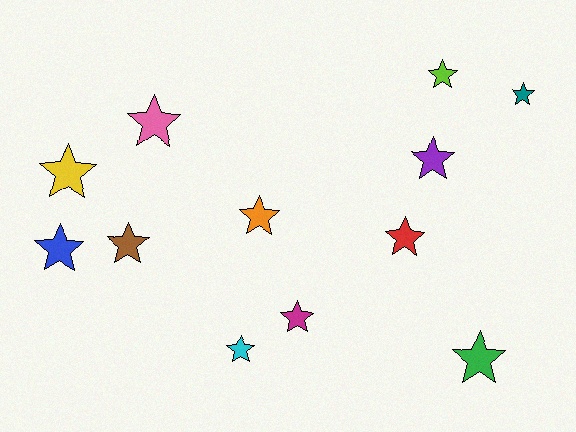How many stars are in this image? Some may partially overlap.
There are 12 stars.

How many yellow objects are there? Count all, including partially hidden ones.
There is 1 yellow object.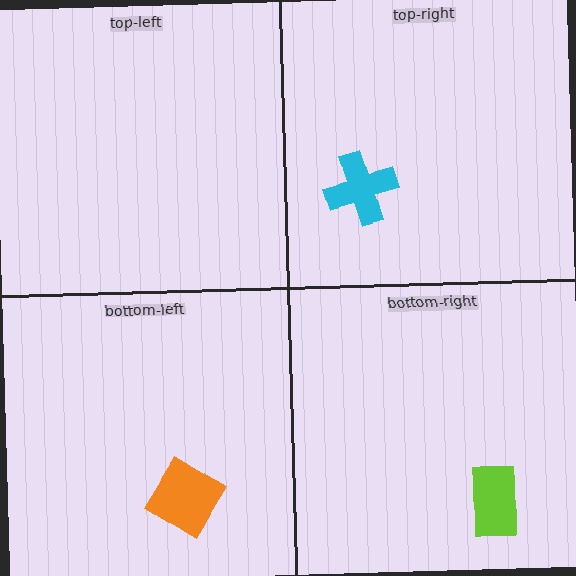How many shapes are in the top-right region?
1.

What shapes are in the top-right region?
The cyan cross.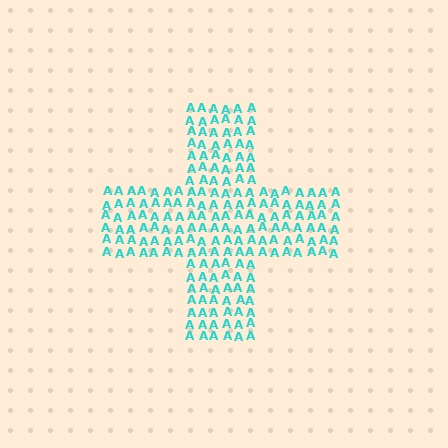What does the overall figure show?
The overall figure shows a cross.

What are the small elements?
The small elements are letter A's.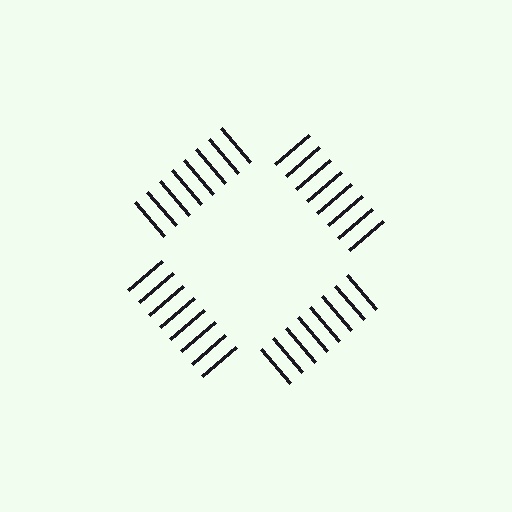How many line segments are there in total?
32 — 8 along each of the 4 edges.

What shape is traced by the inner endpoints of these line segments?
An illusory square — the line segments terminate on its edges but no continuous stroke is drawn.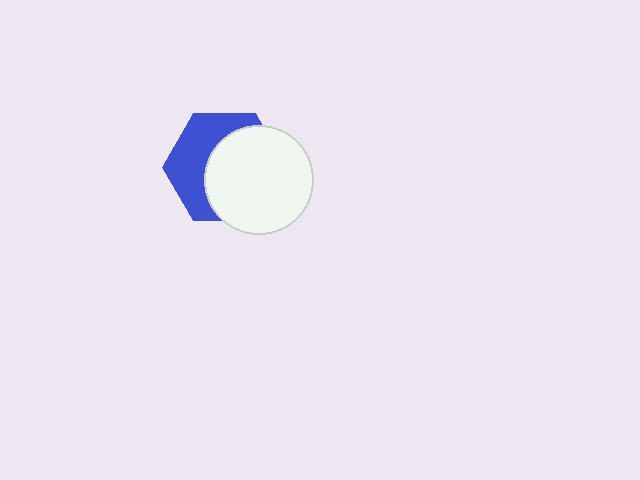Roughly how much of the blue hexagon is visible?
A small part of it is visible (roughly 43%).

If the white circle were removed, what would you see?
You would see the complete blue hexagon.